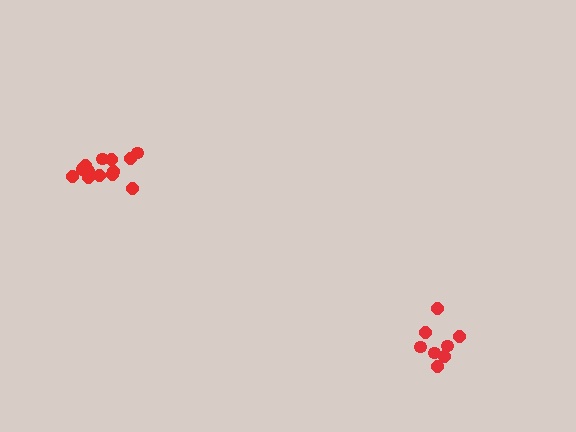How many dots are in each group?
Group 1: 13 dots, Group 2: 8 dots (21 total).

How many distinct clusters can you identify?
There are 2 distinct clusters.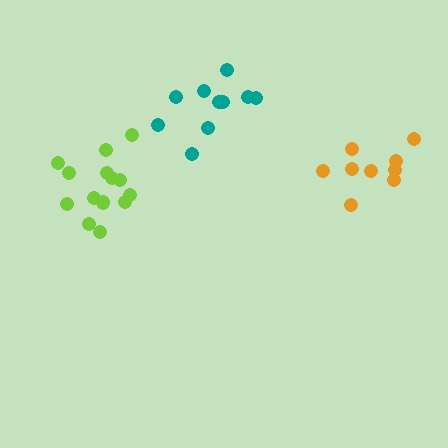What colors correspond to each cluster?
The clusters are colored: orange, lime, teal.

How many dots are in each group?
Group 1: 9 dots, Group 2: 14 dots, Group 3: 10 dots (33 total).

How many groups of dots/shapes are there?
There are 3 groups.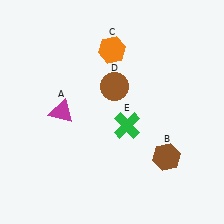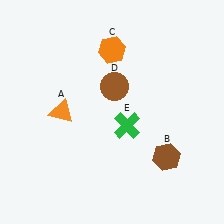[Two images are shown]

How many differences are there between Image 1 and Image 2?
There is 1 difference between the two images.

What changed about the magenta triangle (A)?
In Image 1, A is magenta. In Image 2, it changed to orange.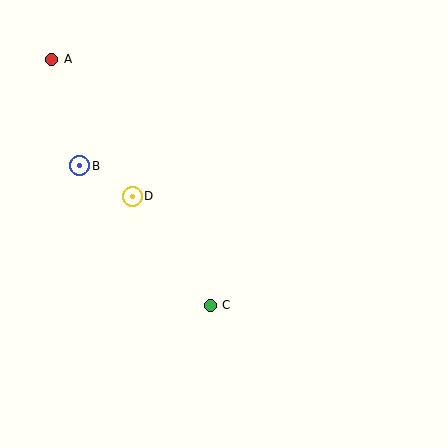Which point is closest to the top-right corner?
Point D is closest to the top-right corner.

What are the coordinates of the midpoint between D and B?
The midpoint between D and B is at (106, 181).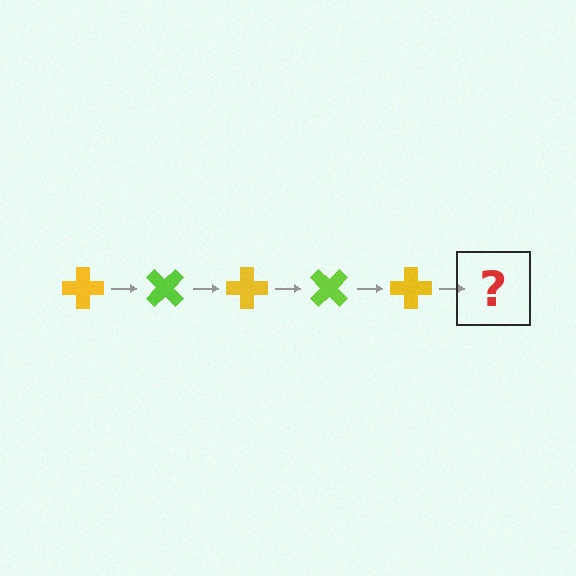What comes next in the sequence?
The next element should be a lime cross, rotated 225 degrees from the start.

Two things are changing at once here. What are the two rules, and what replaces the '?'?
The two rules are that it rotates 45 degrees each step and the color cycles through yellow and lime. The '?' should be a lime cross, rotated 225 degrees from the start.